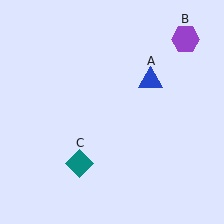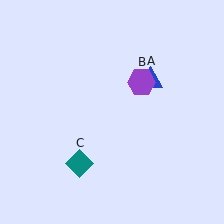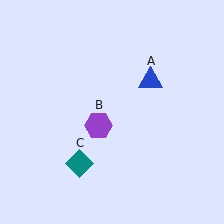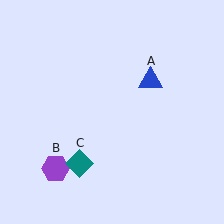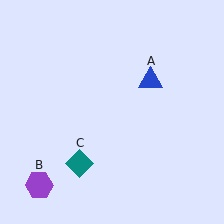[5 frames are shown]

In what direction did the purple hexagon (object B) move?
The purple hexagon (object B) moved down and to the left.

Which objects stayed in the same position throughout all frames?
Blue triangle (object A) and teal diamond (object C) remained stationary.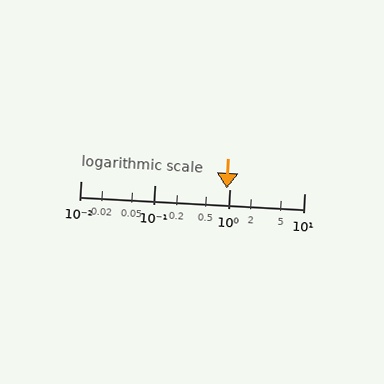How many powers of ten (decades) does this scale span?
The scale spans 3 decades, from 0.01 to 10.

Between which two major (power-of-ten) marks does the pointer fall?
The pointer is between 0.1 and 1.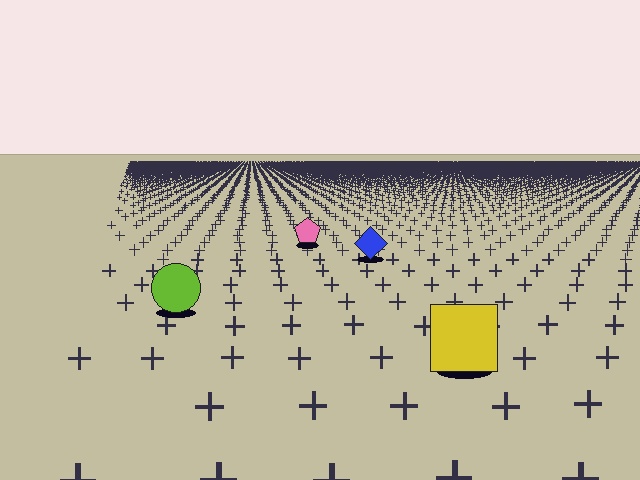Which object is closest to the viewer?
The yellow square is closest. The texture marks near it are larger and more spread out.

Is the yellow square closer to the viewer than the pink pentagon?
Yes. The yellow square is closer — you can tell from the texture gradient: the ground texture is coarser near it.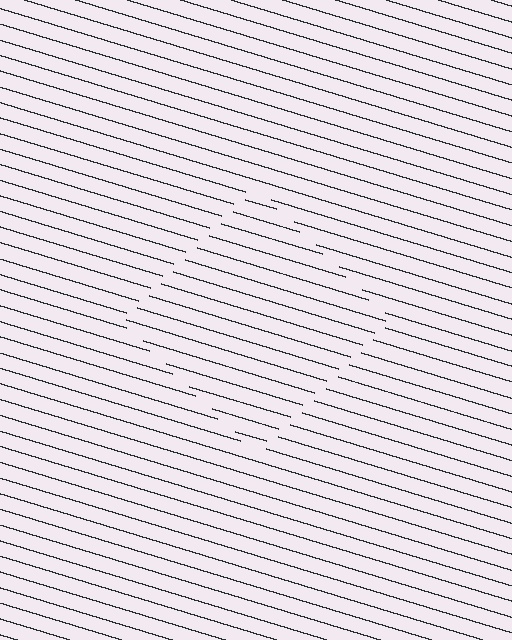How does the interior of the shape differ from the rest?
The interior of the shape contains the same grating, shifted by half a period — the contour is defined by the phase discontinuity where line-ends from the inner and outer gratings abut.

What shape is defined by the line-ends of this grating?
An illusory square. The interior of the shape contains the same grating, shifted by half a period — the contour is defined by the phase discontinuity where line-ends from the inner and outer gratings abut.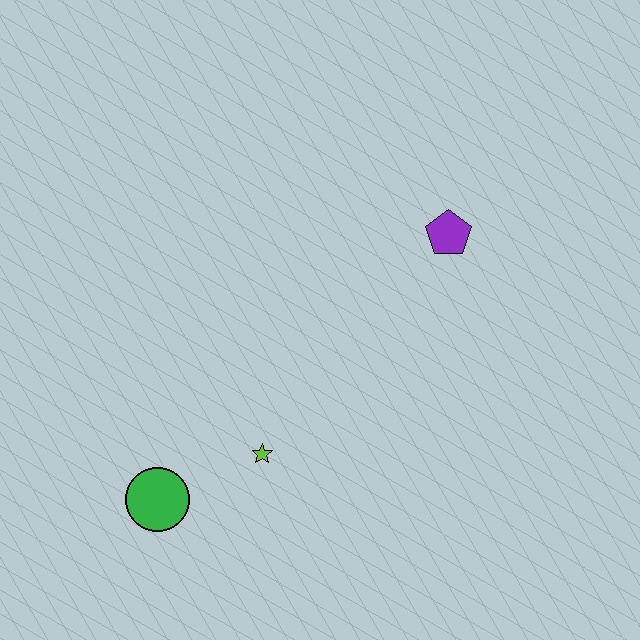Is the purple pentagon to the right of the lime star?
Yes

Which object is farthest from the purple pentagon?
The green circle is farthest from the purple pentagon.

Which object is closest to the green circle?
The lime star is closest to the green circle.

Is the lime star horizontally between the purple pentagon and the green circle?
Yes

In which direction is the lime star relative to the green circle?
The lime star is to the right of the green circle.